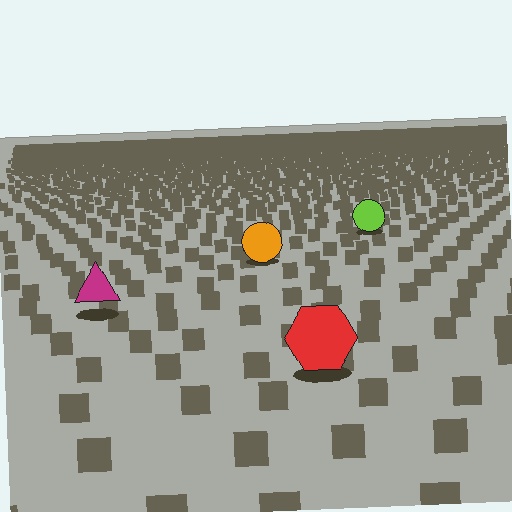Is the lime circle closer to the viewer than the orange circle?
No. The orange circle is closer — you can tell from the texture gradient: the ground texture is coarser near it.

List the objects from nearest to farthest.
From nearest to farthest: the red hexagon, the magenta triangle, the orange circle, the lime circle.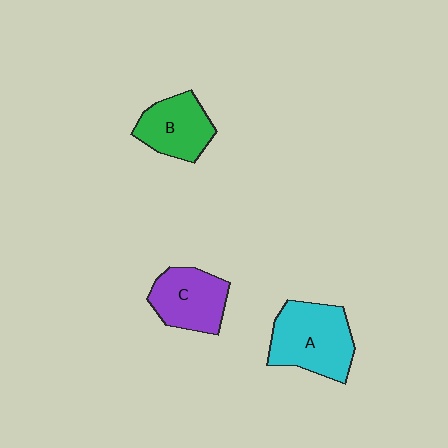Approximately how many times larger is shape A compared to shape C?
Approximately 1.3 times.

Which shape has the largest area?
Shape A (cyan).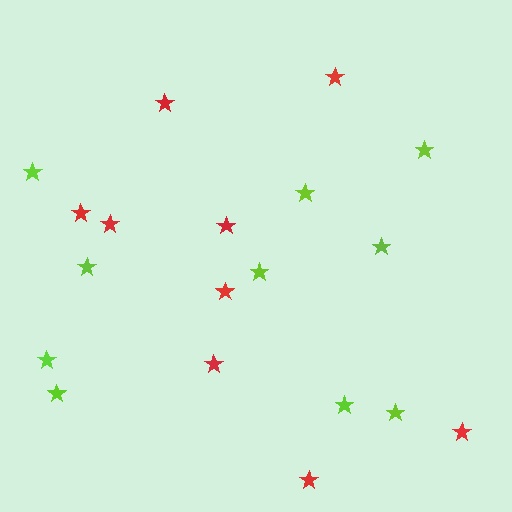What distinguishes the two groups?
There are 2 groups: one group of lime stars (10) and one group of red stars (9).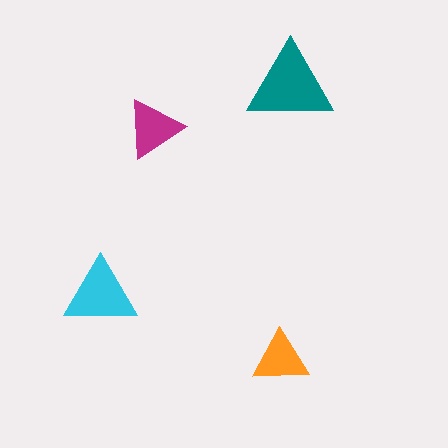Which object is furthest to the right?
The teal triangle is rightmost.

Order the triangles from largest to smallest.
the teal one, the cyan one, the magenta one, the orange one.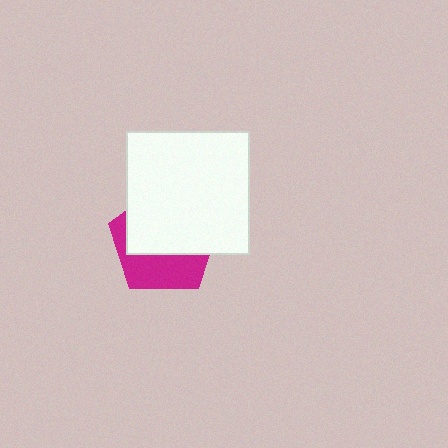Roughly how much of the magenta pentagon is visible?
A small part of it is visible (roughly 39%).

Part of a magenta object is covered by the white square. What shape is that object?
It is a pentagon.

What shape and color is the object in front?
The object in front is a white square.